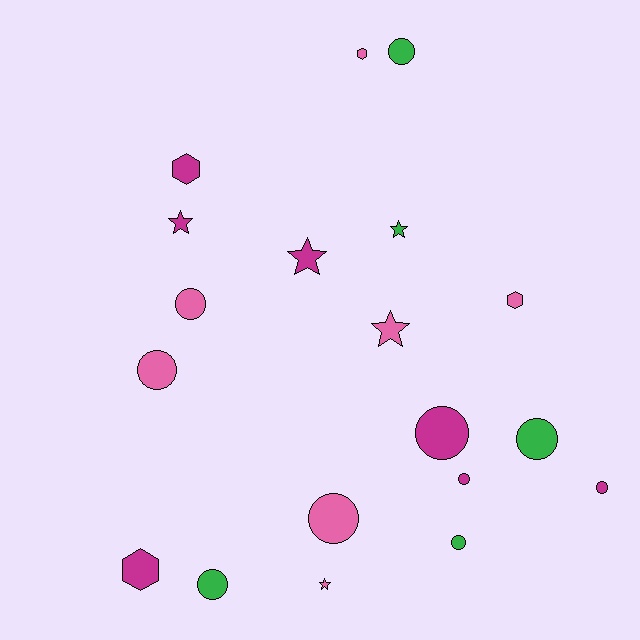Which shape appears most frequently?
Circle, with 10 objects.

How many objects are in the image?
There are 19 objects.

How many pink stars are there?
There are 2 pink stars.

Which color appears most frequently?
Magenta, with 7 objects.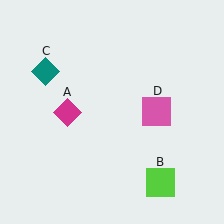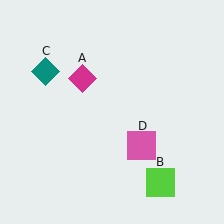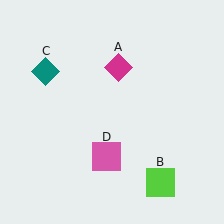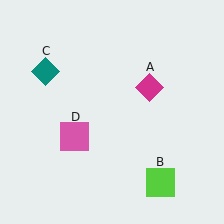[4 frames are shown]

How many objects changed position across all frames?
2 objects changed position: magenta diamond (object A), pink square (object D).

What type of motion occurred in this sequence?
The magenta diamond (object A), pink square (object D) rotated clockwise around the center of the scene.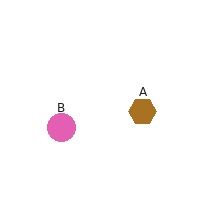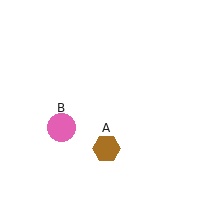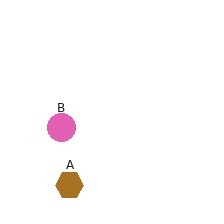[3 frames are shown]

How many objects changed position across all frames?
1 object changed position: brown hexagon (object A).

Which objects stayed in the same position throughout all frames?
Pink circle (object B) remained stationary.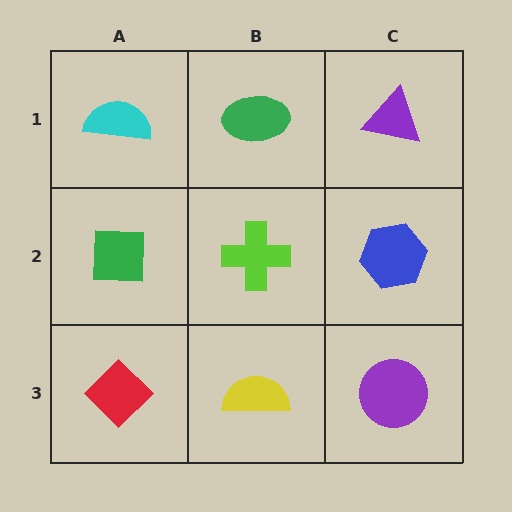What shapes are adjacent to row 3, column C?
A blue hexagon (row 2, column C), a yellow semicircle (row 3, column B).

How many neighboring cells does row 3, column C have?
2.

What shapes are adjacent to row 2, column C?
A purple triangle (row 1, column C), a purple circle (row 3, column C), a lime cross (row 2, column B).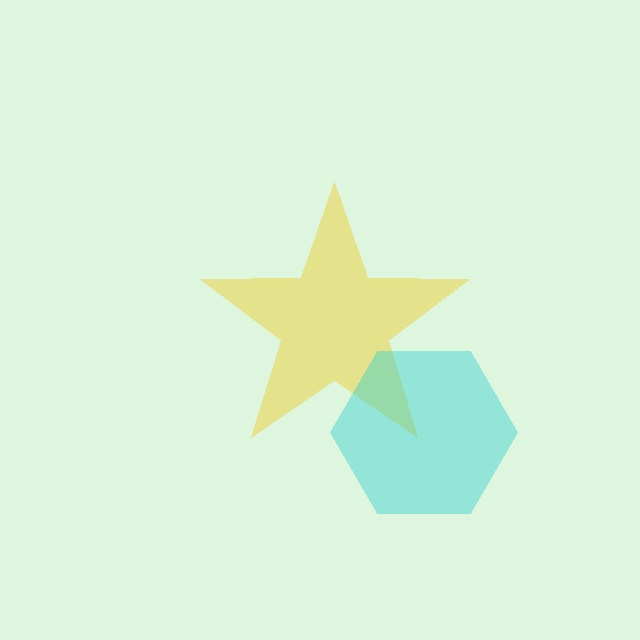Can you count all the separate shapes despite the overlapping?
Yes, there are 2 separate shapes.